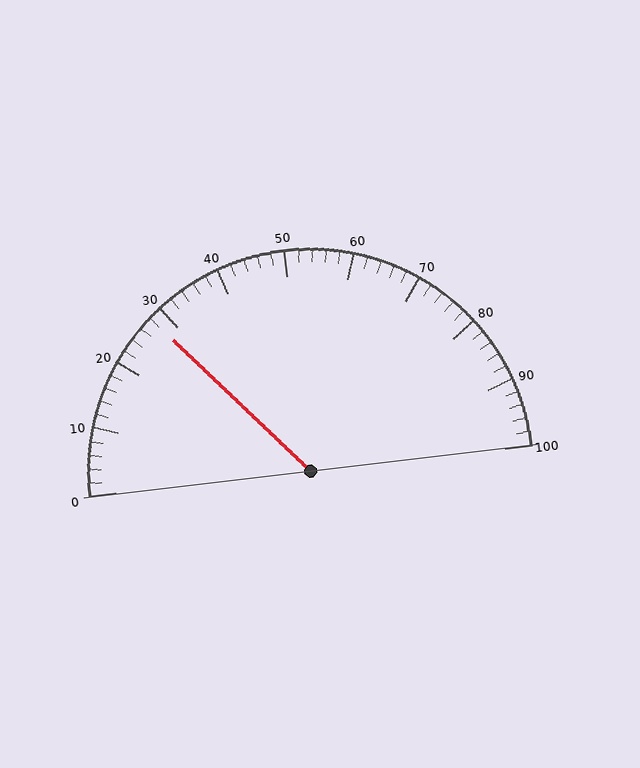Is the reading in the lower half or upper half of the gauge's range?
The reading is in the lower half of the range (0 to 100).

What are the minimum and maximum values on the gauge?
The gauge ranges from 0 to 100.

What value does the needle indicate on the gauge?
The needle indicates approximately 28.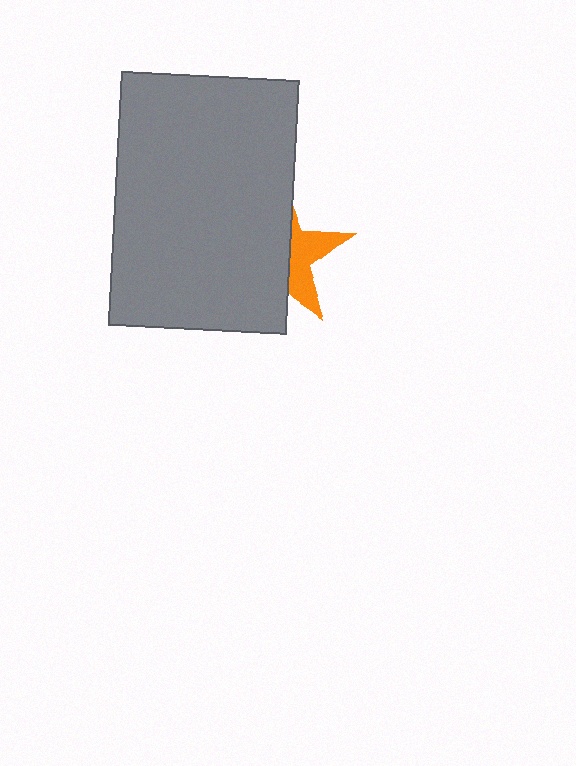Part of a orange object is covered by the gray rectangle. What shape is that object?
It is a star.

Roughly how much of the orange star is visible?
A small part of it is visible (roughly 37%).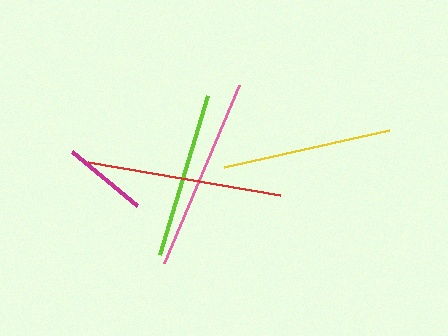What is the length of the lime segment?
The lime segment is approximately 166 pixels long.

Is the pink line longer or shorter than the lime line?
The pink line is longer than the lime line.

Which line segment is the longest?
The red line is the longest at approximately 194 pixels.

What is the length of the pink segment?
The pink segment is approximately 193 pixels long.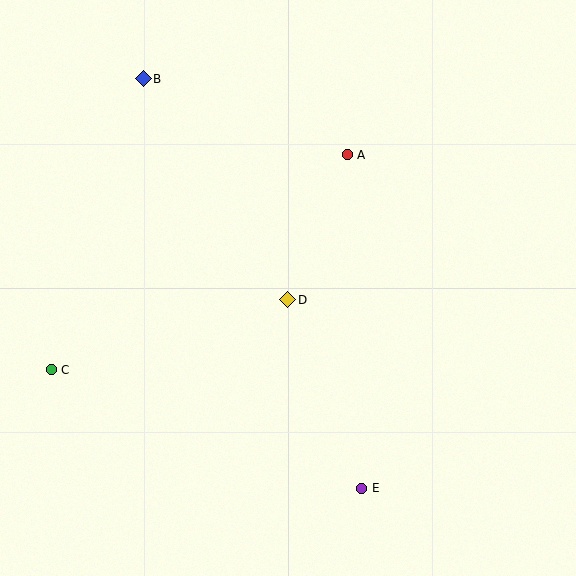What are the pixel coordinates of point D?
Point D is at (288, 300).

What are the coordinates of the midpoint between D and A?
The midpoint between D and A is at (318, 227).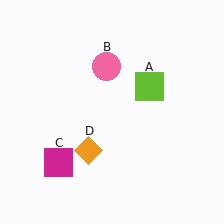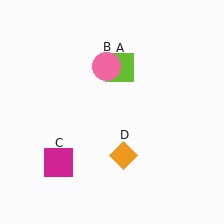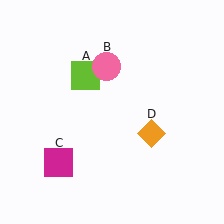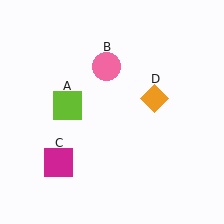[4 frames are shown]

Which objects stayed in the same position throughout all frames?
Pink circle (object B) and magenta square (object C) remained stationary.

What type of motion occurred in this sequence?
The lime square (object A), orange diamond (object D) rotated counterclockwise around the center of the scene.